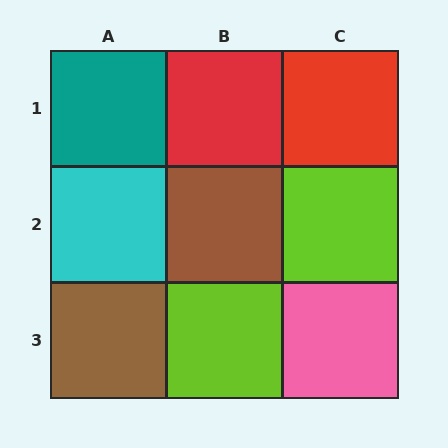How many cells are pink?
1 cell is pink.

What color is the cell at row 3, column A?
Brown.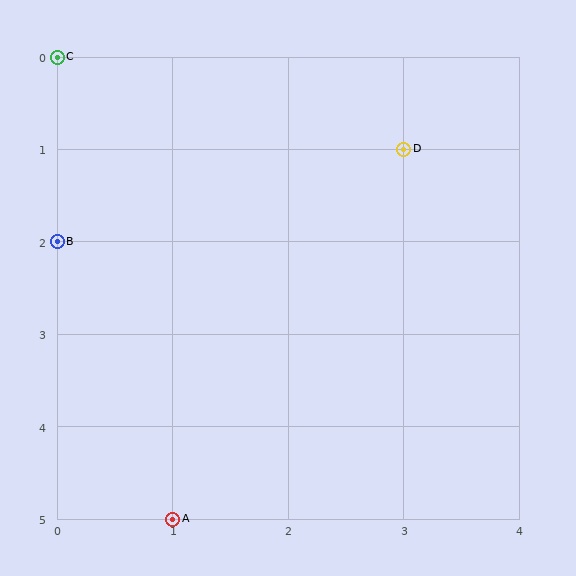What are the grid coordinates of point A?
Point A is at grid coordinates (1, 5).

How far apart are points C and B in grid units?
Points C and B are 2 rows apart.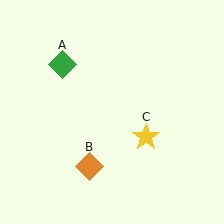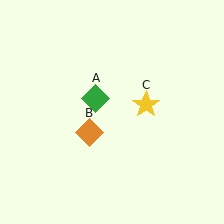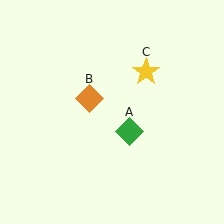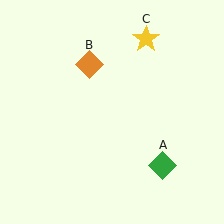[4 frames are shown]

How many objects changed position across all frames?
3 objects changed position: green diamond (object A), orange diamond (object B), yellow star (object C).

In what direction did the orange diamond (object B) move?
The orange diamond (object B) moved up.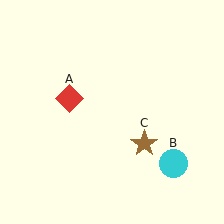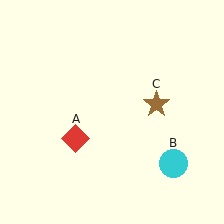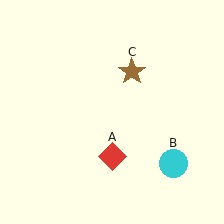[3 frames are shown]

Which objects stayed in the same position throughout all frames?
Cyan circle (object B) remained stationary.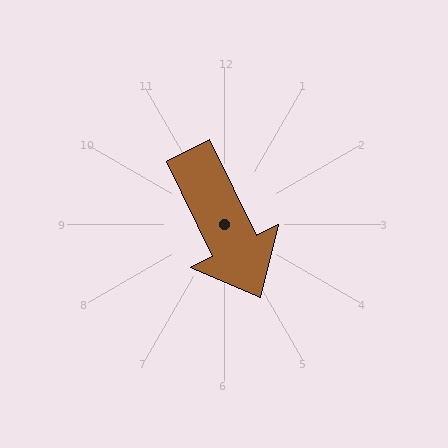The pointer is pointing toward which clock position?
Roughly 5 o'clock.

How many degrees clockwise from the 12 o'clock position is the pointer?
Approximately 154 degrees.